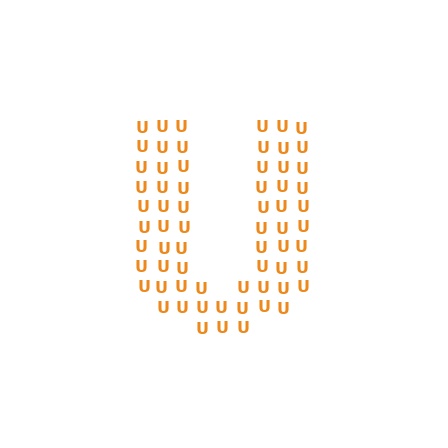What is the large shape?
The large shape is the letter U.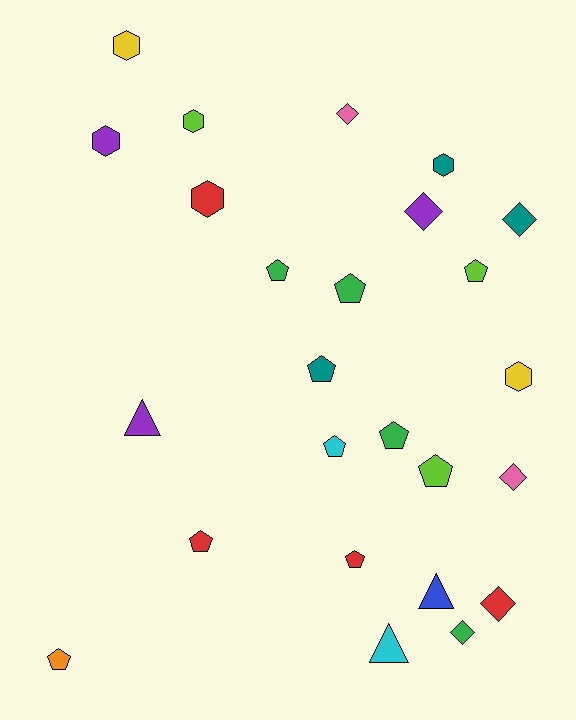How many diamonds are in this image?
There are 6 diamonds.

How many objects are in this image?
There are 25 objects.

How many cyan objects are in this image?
There are 2 cyan objects.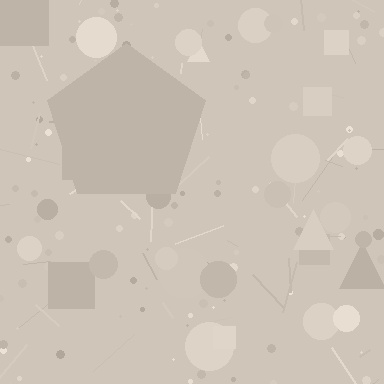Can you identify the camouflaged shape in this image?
The camouflaged shape is a pentagon.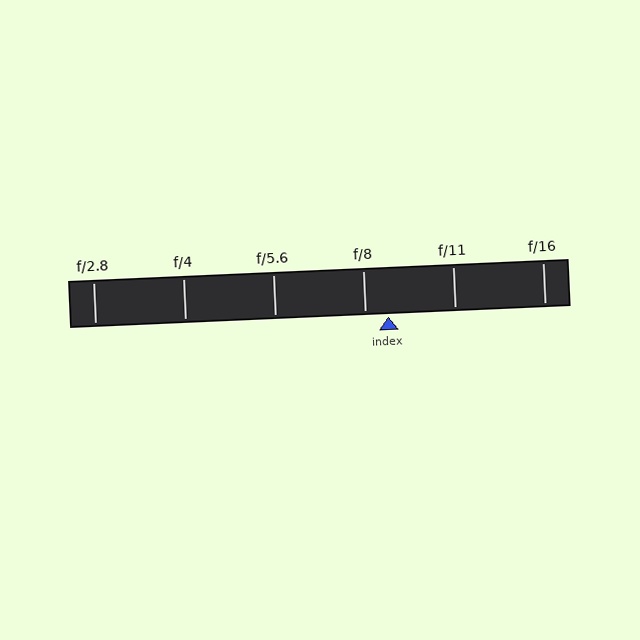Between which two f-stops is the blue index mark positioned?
The index mark is between f/8 and f/11.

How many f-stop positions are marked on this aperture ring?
There are 6 f-stop positions marked.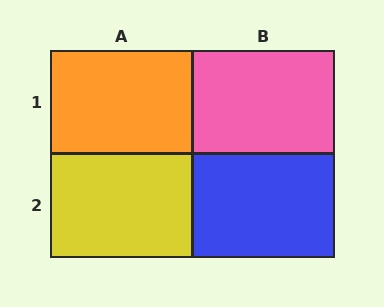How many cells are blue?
1 cell is blue.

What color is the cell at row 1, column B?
Pink.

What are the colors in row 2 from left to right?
Yellow, blue.